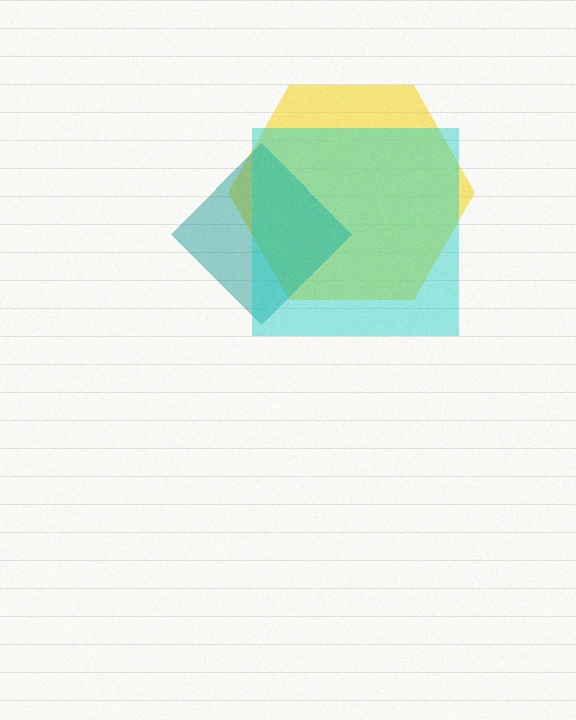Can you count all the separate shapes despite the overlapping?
Yes, there are 3 separate shapes.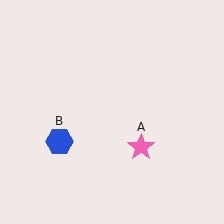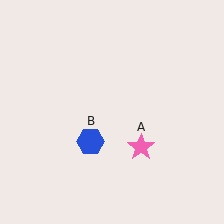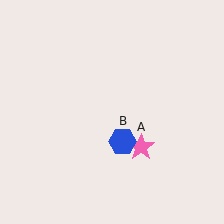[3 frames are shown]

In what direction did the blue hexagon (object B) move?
The blue hexagon (object B) moved right.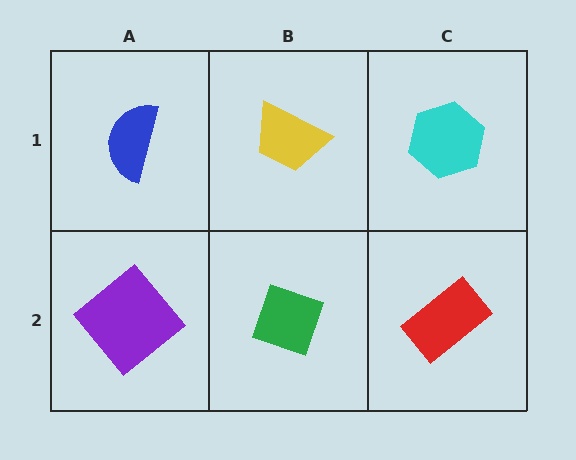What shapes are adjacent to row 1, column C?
A red rectangle (row 2, column C), a yellow trapezoid (row 1, column B).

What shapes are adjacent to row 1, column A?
A purple diamond (row 2, column A), a yellow trapezoid (row 1, column B).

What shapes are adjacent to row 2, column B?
A yellow trapezoid (row 1, column B), a purple diamond (row 2, column A), a red rectangle (row 2, column C).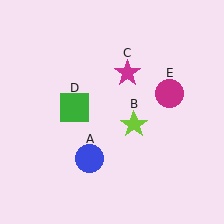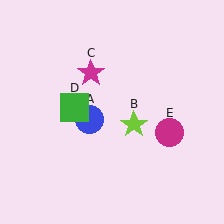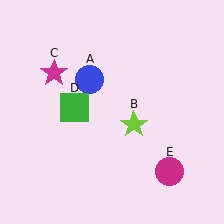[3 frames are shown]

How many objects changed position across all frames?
3 objects changed position: blue circle (object A), magenta star (object C), magenta circle (object E).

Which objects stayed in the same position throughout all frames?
Lime star (object B) and green square (object D) remained stationary.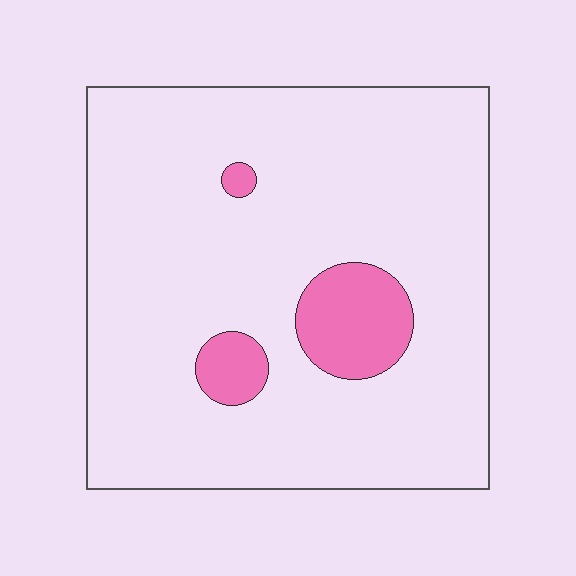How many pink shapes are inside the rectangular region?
3.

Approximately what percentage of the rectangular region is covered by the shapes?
Approximately 10%.